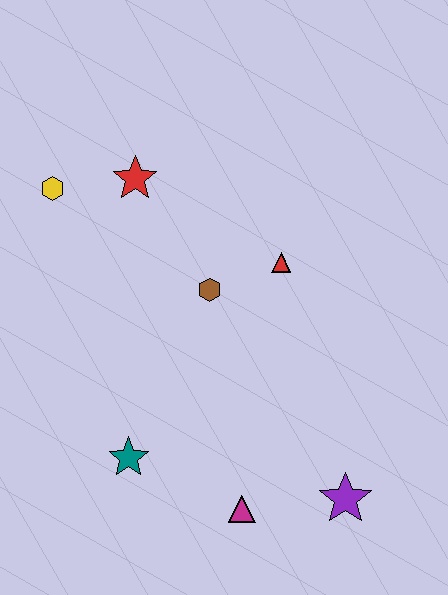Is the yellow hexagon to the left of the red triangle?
Yes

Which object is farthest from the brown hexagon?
The purple star is farthest from the brown hexagon.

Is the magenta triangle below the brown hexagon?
Yes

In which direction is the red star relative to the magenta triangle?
The red star is above the magenta triangle.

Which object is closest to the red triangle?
The brown hexagon is closest to the red triangle.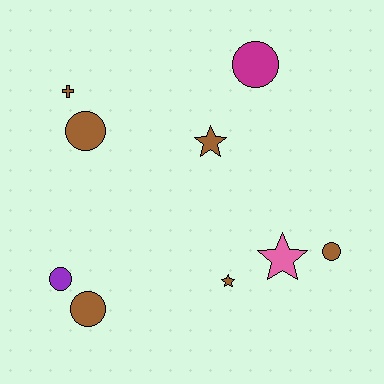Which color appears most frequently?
Brown, with 6 objects.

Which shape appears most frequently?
Circle, with 5 objects.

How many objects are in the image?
There are 9 objects.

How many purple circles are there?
There is 1 purple circle.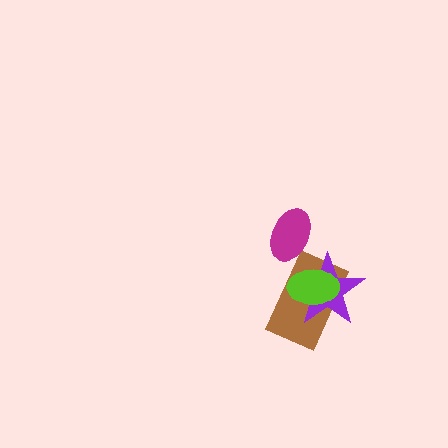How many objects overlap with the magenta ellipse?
0 objects overlap with the magenta ellipse.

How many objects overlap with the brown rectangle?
2 objects overlap with the brown rectangle.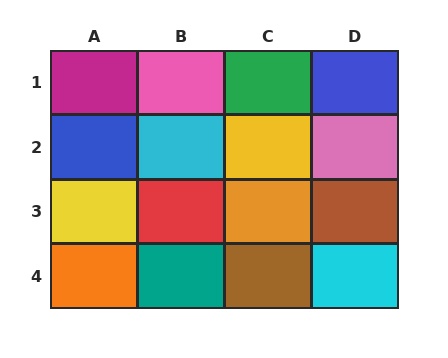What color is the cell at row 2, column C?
Yellow.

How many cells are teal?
1 cell is teal.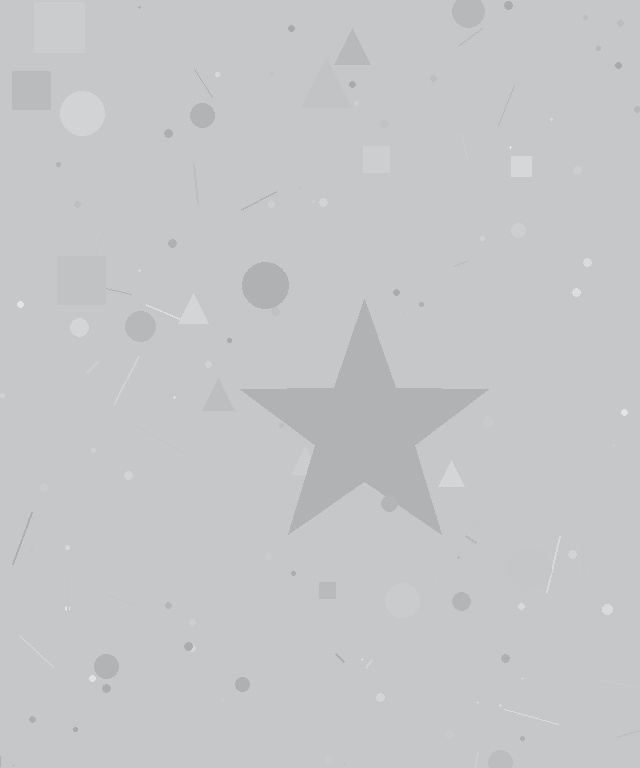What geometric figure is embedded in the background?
A star is embedded in the background.